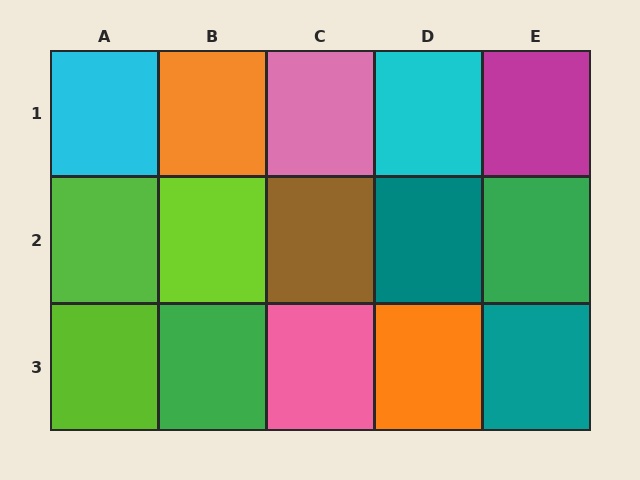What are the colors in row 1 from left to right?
Cyan, orange, pink, cyan, magenta.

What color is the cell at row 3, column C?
Pink.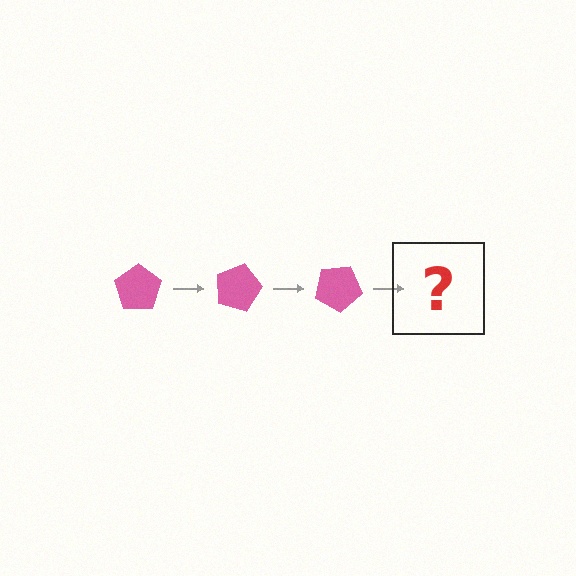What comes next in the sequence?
The next element should be a pink pentagon rotated 45 degrees.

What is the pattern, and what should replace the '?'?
The pattern is that the pentagon rotates 15 degrees each step. The '?' should be a pink pentagon rotated 45 degrees.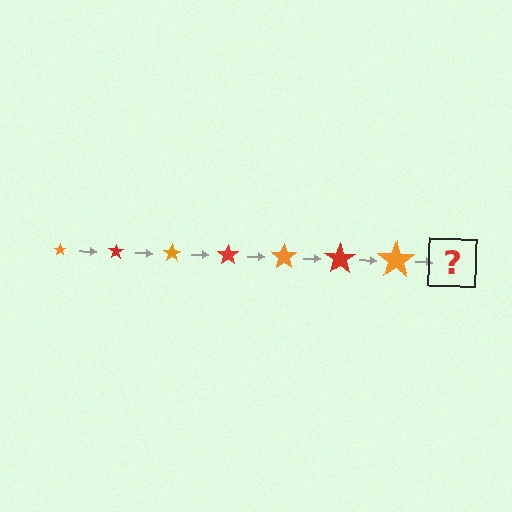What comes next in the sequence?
The next element should be a red star, larger than the previous one.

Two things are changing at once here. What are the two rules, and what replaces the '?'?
The two rules are that the star grows larger each step and the color cycles through orange and red. The '?' should be a red star, larger than the previous one.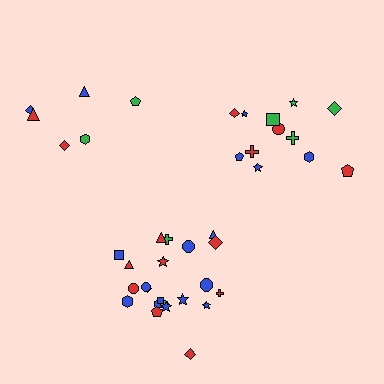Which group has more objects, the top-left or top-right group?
The top-right group.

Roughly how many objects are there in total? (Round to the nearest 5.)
Roughly 40 objects in total.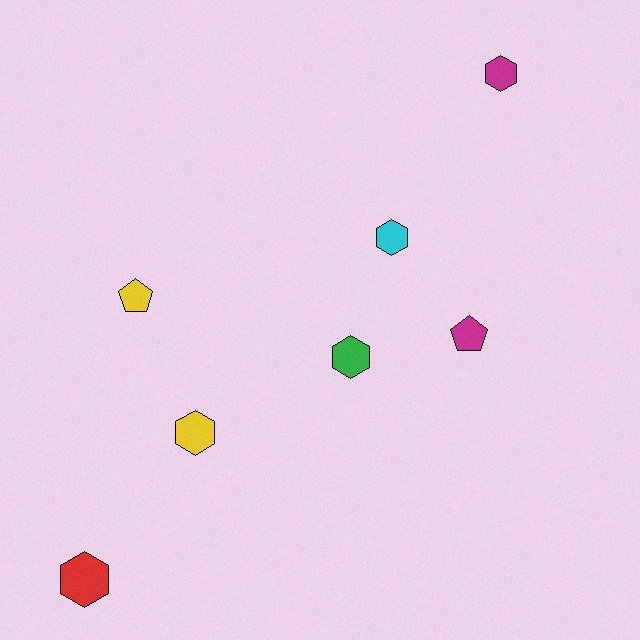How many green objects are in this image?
There is 1 green object.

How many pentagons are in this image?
There are 2 pentagons.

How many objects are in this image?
There are 7 objects.